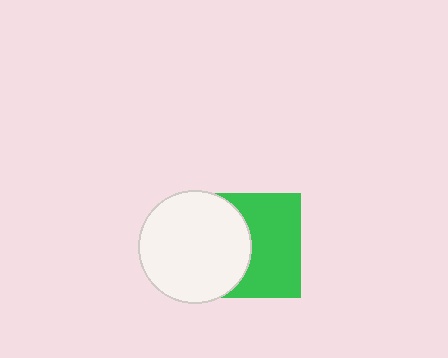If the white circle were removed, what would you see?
You would see the complete green square.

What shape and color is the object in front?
The object in front is a white circle.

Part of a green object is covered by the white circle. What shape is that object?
It is a square.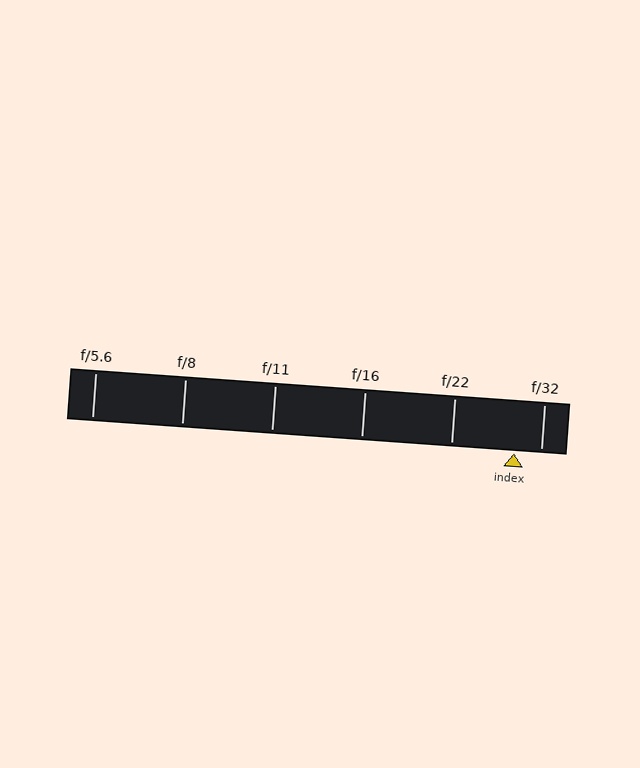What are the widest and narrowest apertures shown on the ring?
The widest aperture shown is f/5.6 and the narrowest is f/32.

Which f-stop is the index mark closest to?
The index mark is closest to f/32.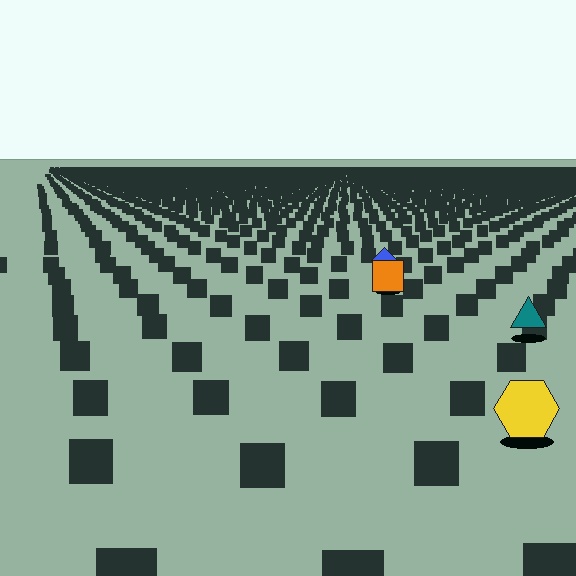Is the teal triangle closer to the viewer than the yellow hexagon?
No. The yellow hexagon is closer — you can tell from the texture gradient: the ground texture is coarser near it.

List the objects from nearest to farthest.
From nearest to farthest: the yellow hexagon, the teal triangle, the orange square, the blue diamond.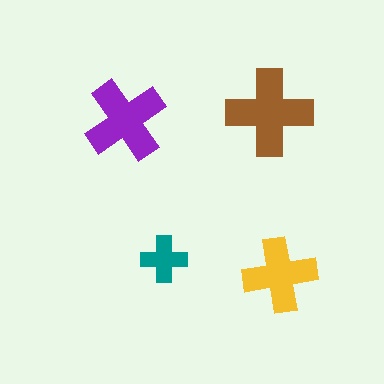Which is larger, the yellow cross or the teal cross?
The yellow one.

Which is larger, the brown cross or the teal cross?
The brown one.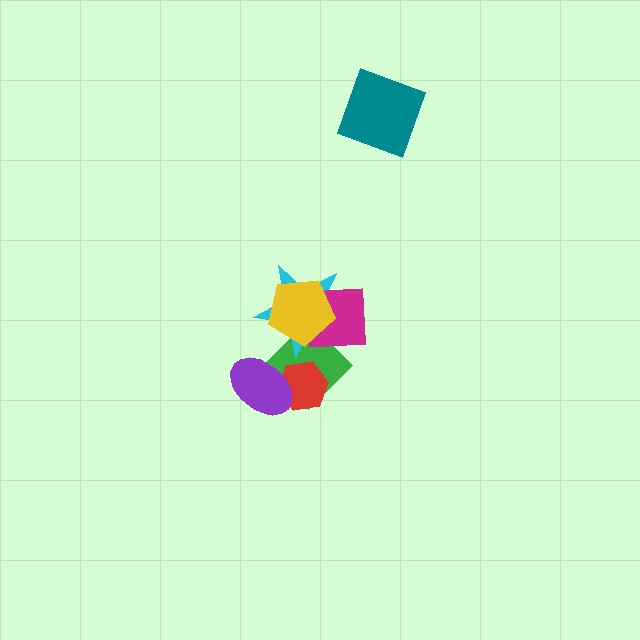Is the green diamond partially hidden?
Yes, it is partially covered by another shape.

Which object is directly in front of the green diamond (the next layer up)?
The red hexagon is directly in front of the green diamond.